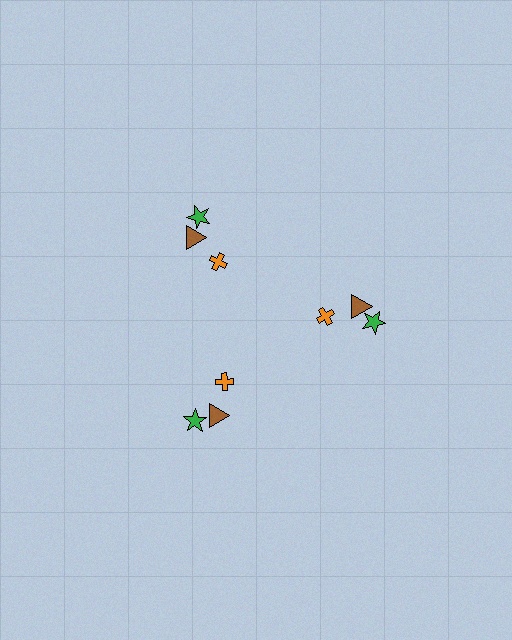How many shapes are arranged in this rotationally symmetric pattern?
There are 9 shapes, arranged in 3 groups of 3.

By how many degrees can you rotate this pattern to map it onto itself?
The pattern maps onto itself every 120 degrees of rotation.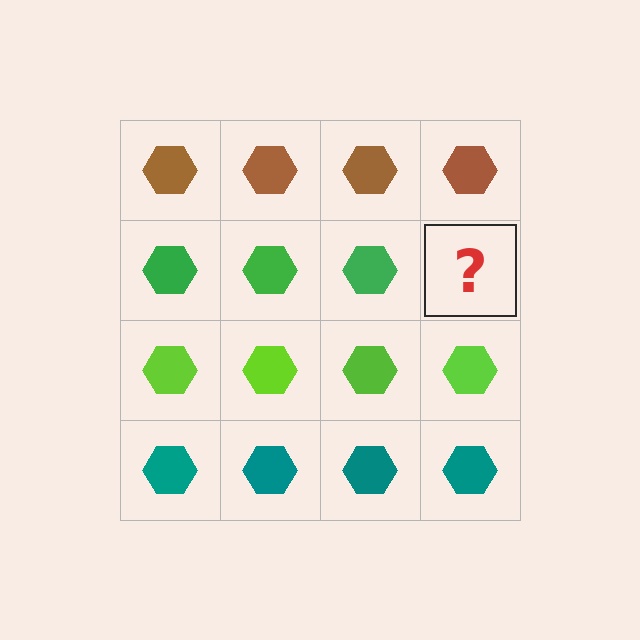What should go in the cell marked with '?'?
The missing cell should contain a green hexagon.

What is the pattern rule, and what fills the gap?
The rule is that each row has a consistent color. The gap should be filled with a green hexagon.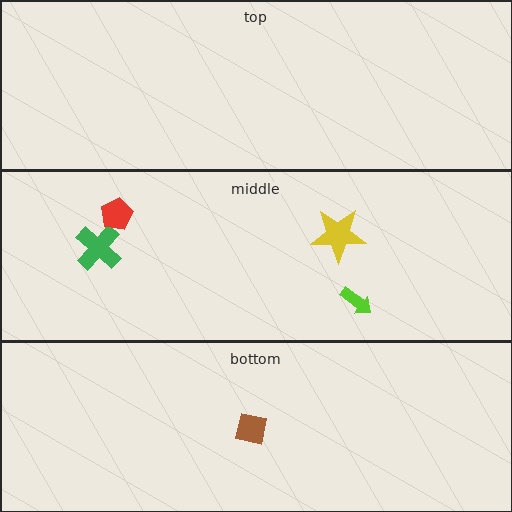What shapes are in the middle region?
The green cross, the yellow star, the red pentagon, the lime arrow.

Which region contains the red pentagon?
The middle region.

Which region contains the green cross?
The middle region.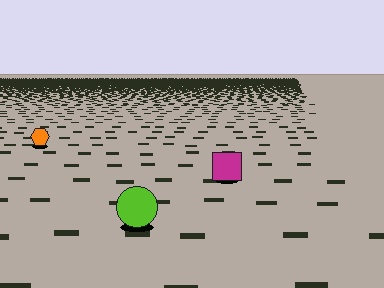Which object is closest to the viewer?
The lime circle is closest. The texture marks near it are larger and more spread out.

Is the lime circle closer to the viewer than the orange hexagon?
Yes. The lime circle is closer — you can tell from the texture gradient: the ground texture is coarser near it.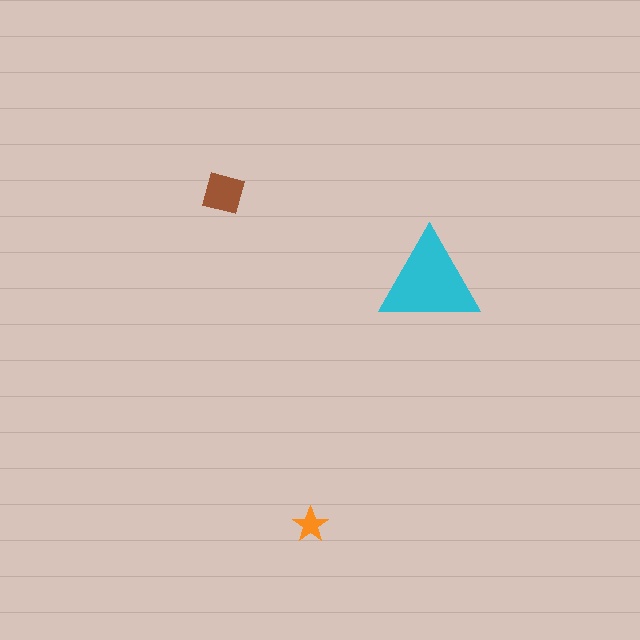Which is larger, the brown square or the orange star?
The brown square.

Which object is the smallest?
The orange star.